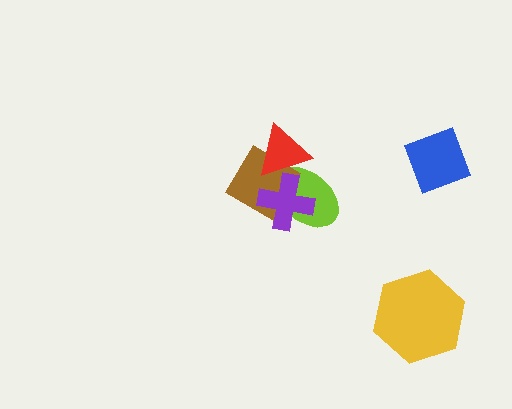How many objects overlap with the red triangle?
3 objects overlap with the red triangle.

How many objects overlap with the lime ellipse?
3 objects overlap with the lime ellipse.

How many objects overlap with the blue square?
0 objects overlap with the blue square.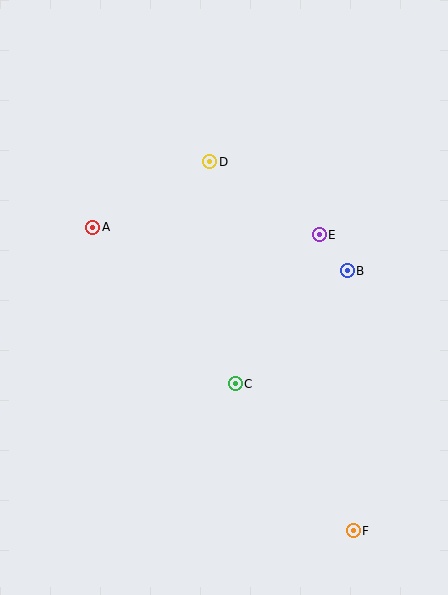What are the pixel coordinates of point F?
Point F is at (353, 531).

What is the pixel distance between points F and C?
The distance between F and C is 189 pixels.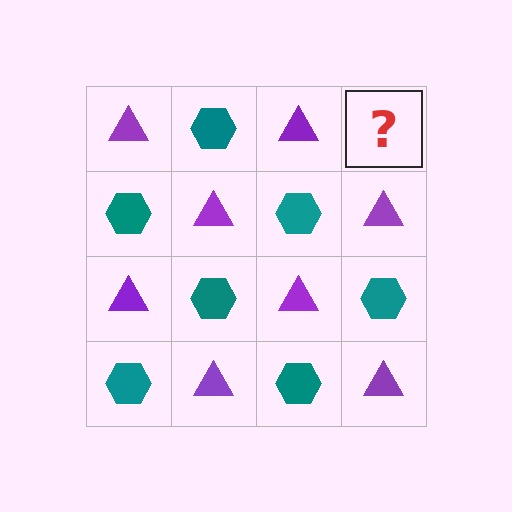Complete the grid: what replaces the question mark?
The question mark should be replaced with a teal hexagon.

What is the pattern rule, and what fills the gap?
The rule is that it alternates purple triangle and teal hexagon in a checkerboard pattern. The gap should be filled with a teal hexagon.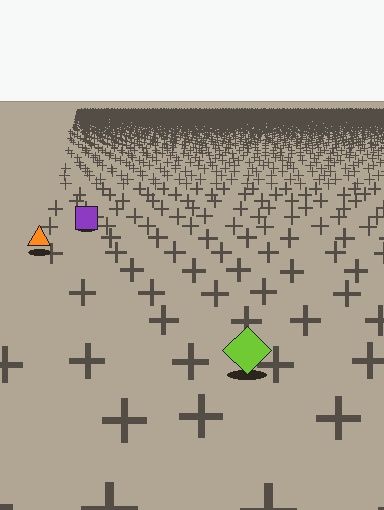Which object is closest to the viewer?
The lime diamond is closest. The texture marks near it are larger and more spread out.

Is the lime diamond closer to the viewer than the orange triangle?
Yes. The lime diamond is closer — you can tell from the texture gradient: the ground texture is coarser near it.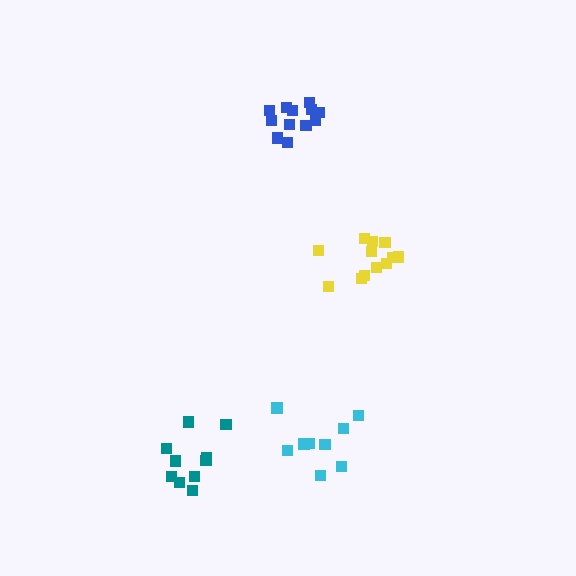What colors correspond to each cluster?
The clusters are colored: blue, yellow, cyan, teal.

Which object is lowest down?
The teal cluster is bottommost.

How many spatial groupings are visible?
There are 4 spatial groupings.